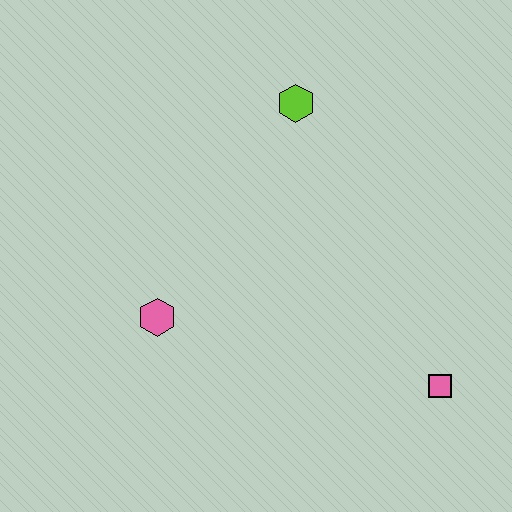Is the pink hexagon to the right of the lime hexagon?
No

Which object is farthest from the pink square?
The lime hexagon is farthest from the pink square.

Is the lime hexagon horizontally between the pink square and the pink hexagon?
Yes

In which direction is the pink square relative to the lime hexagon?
The pink square is below the lime hexagon.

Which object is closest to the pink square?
The pink hexagon is closest to the pink square.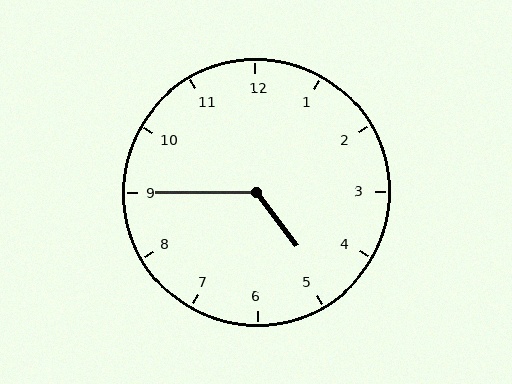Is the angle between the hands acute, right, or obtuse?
It is obtuse.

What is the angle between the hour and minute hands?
Approximately 128 degrees.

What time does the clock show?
4:45.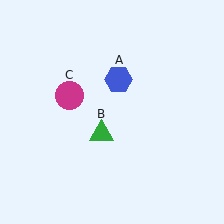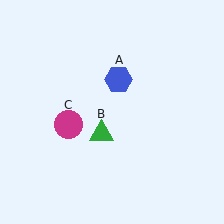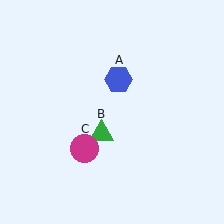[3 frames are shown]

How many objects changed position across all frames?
1 object changed position: magenta circle (object C).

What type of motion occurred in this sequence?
The magenta circle (object C) rotated counterclockwise around the center of the scene.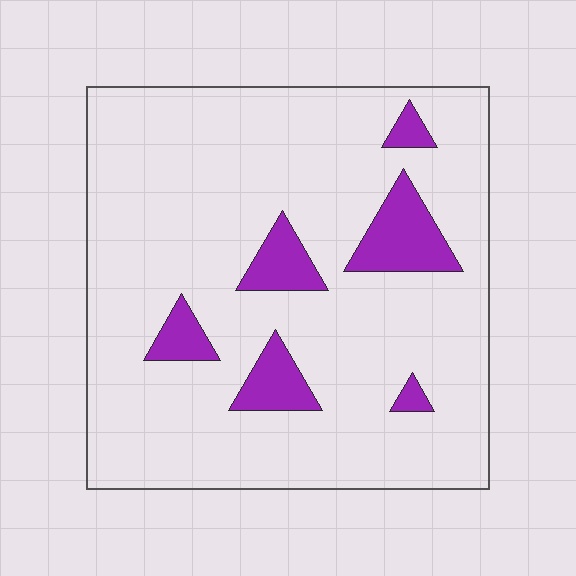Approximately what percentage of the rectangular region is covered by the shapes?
Approximately 10%.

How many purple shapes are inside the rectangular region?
6.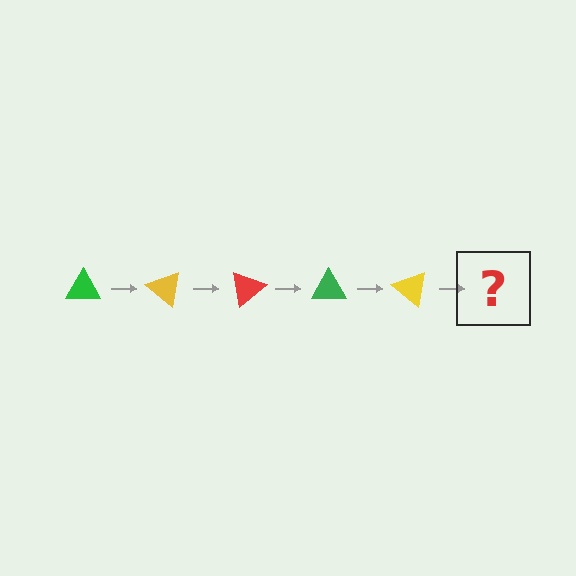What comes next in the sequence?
The next element should be a red triangle, rotated 200 degrees from the start.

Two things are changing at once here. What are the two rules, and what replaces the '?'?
The two rules are that it rotates 40 degrees each step and the color cycles through green, yellow, and red. The '?' should be a red triangle, rotated 200 degrees from the start.